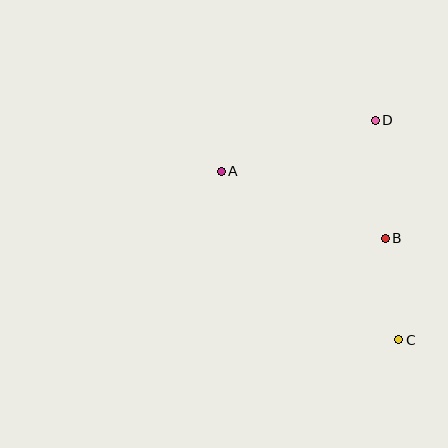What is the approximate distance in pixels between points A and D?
The distance between A and D is approximately 162 pixels.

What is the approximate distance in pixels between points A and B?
The distance between A and B is approximately 177 pixels.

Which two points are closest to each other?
Points B and C are closest to each other.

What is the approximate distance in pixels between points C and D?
The distance between C and D is approximately 220 pixels.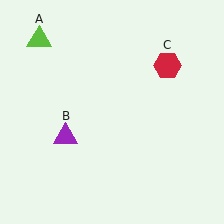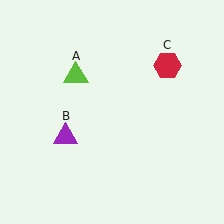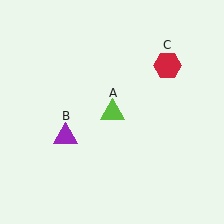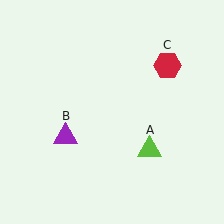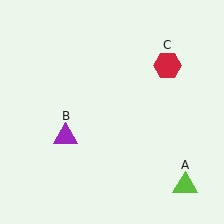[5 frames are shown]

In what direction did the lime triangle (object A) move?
The lime triangle (object A) moved down and to the right.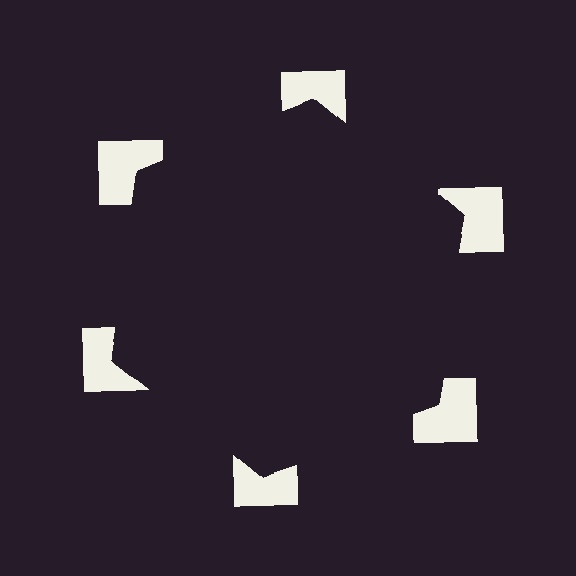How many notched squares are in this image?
There are 6 — one at each vertex of the illusory hexagon.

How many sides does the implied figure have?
6 sides.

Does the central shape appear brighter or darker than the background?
It typically appears slightly darker than the background, even though no actual brightness change is drawn.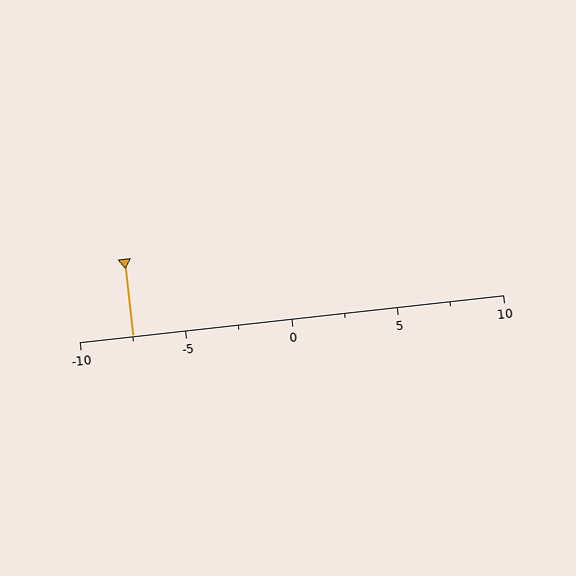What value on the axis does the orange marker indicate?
The marker indicates approximately -7.5.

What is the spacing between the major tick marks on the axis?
The major ticks are spaced 5 apart.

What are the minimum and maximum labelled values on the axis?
The axis runs from -10 to 10.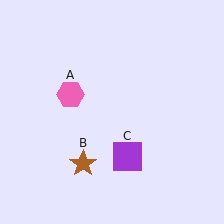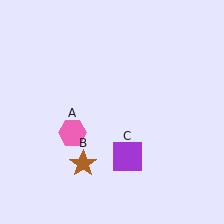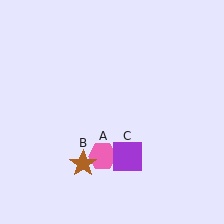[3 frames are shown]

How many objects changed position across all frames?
1 object changed position: pink hexagon (object A).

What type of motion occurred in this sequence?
The pink hexagon (object A) rotated counterclockwise around the center of the scene.